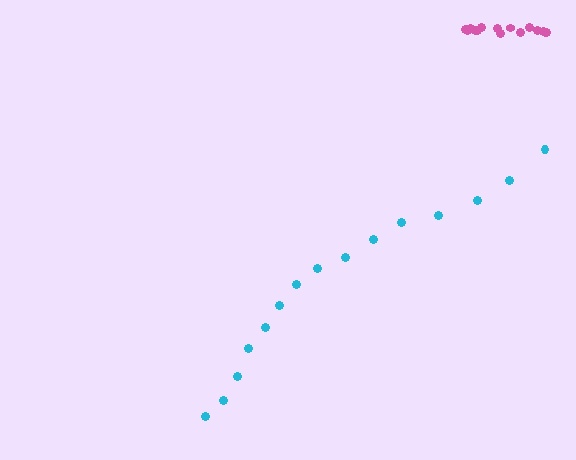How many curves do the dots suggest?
There are 2 distinct paths.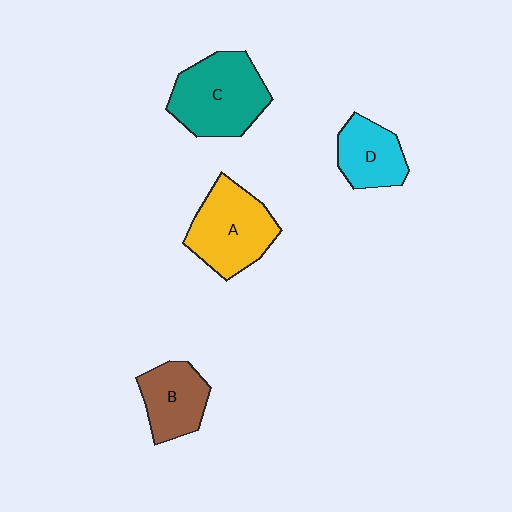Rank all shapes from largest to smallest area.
From largest to smallest: C (teal), A (yellow), B (brown), D (cyan).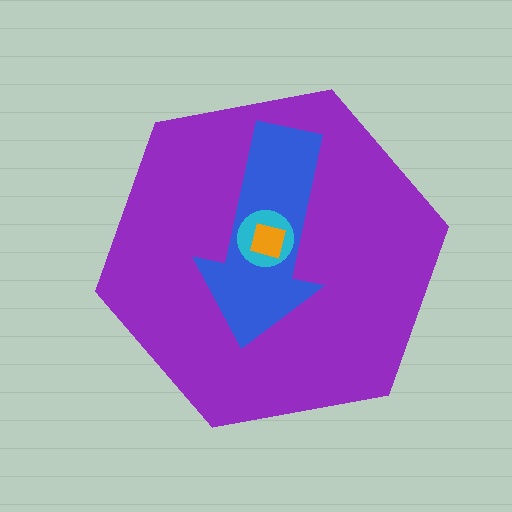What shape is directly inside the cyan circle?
The orange square.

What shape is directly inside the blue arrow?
The cyan circle.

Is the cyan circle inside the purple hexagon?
Yes.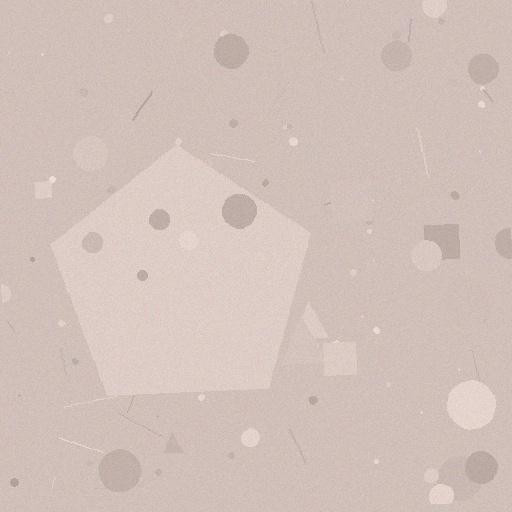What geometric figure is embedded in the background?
A pentagon is embedded in the background.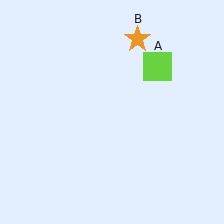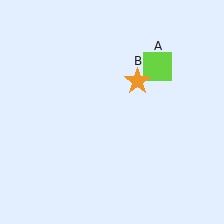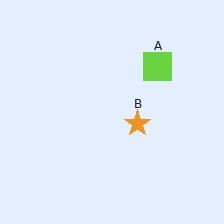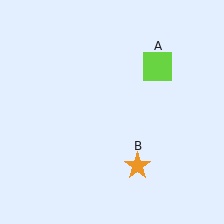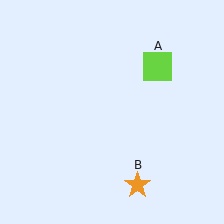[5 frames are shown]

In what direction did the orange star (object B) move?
The orange star (object B) moved down.